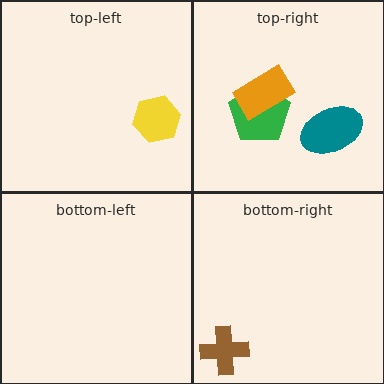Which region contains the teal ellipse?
The top-right region.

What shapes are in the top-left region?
The yellow hexagon.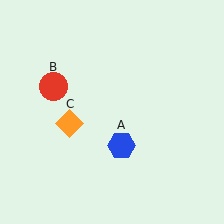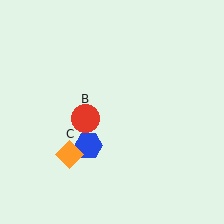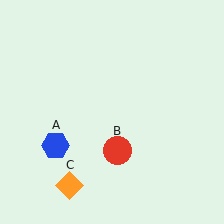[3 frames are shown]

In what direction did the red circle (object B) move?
The red circle (object B) moved down and to the right.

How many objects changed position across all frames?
3 objects changed position: blue hexagon (object A), red circle (object B), orange diamond (object C).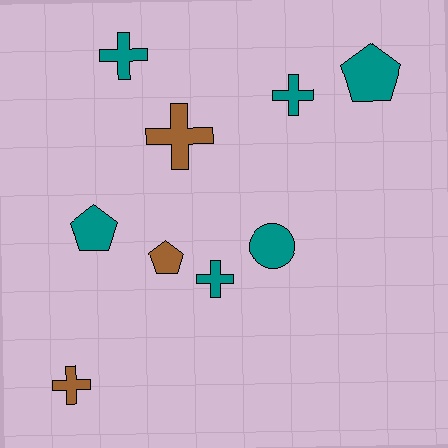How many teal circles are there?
There is 1 teal circle.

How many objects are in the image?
There are 9 objects.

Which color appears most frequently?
Teal, with 6 objects.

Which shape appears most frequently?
Cross, with 5 objects.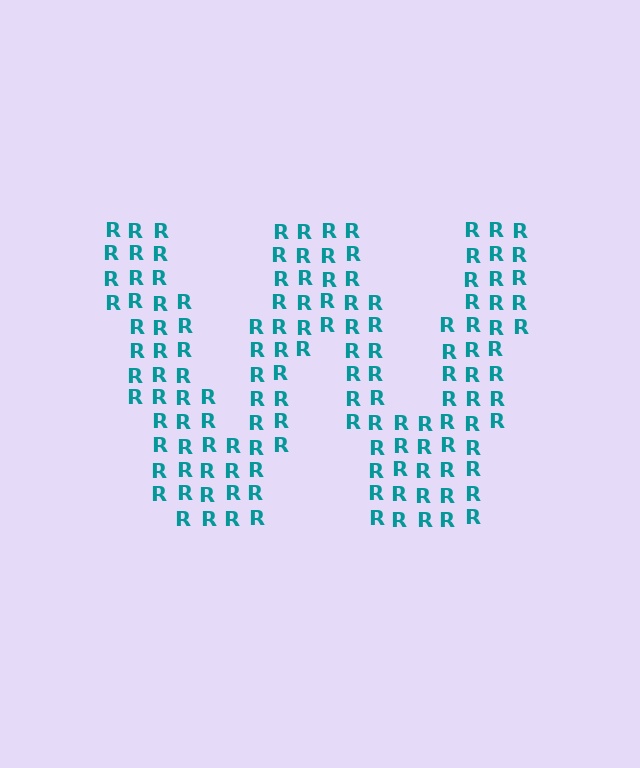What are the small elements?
The small elements are letter R's.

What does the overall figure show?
The overall figure shows the letter W.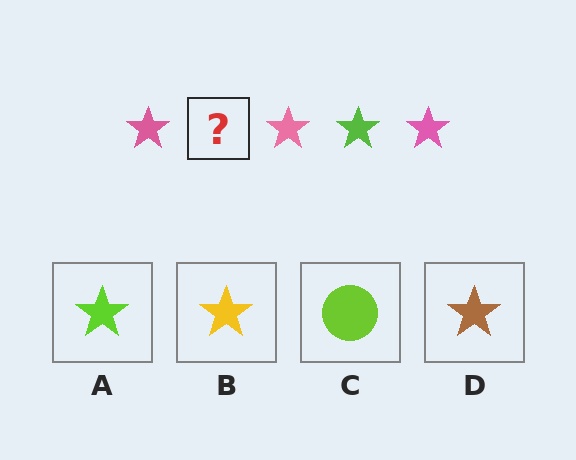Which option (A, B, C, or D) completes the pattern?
A.